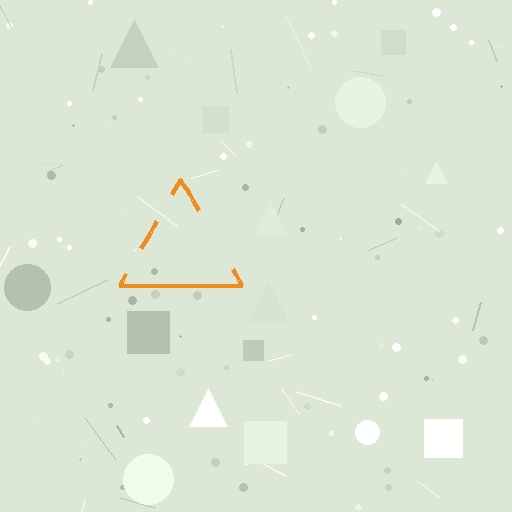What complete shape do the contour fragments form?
The contour fragments form a triangle.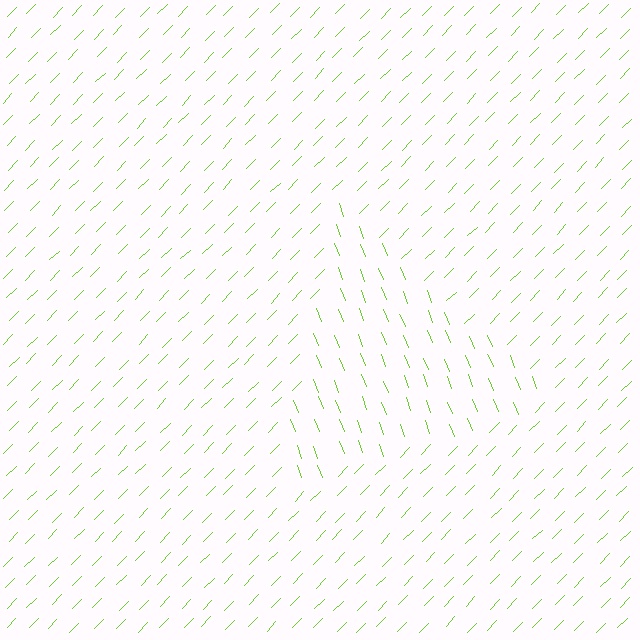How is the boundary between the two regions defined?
The boundary is defined purely by a change in line orientation (approximately 65 degrees difference). All lines are the same color and thickness.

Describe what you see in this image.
The image is filled with small lime line segments. A triangle region in the image has lines oriented differently from the surrounding lines, creating a visible texture boundary.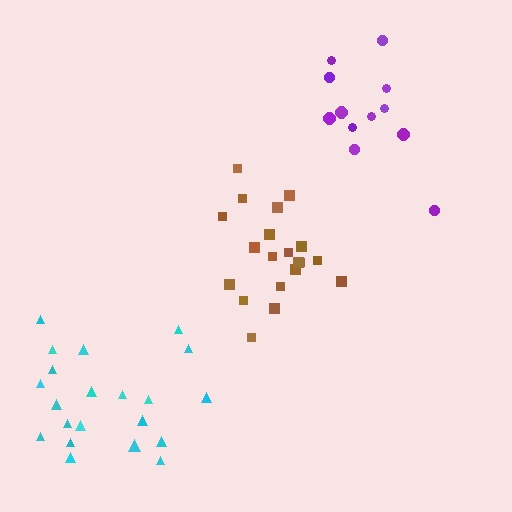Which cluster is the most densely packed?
Brown.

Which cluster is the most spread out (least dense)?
Cyan.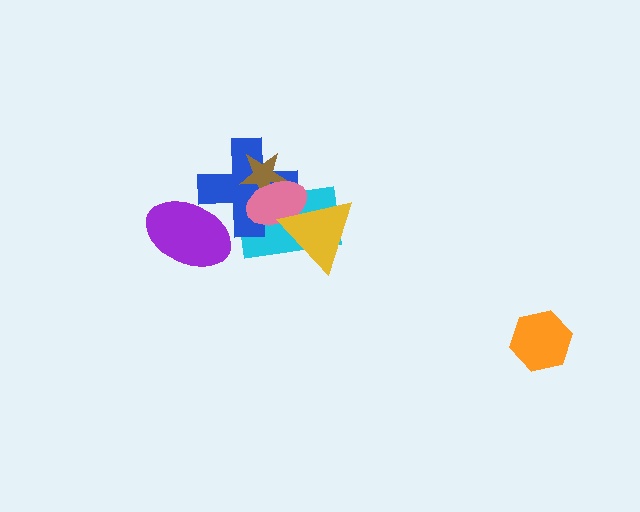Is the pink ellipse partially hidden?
Yes, it is partially covered by another shape.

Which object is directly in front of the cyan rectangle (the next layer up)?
The blue cross is directly in front of the cyan rectangle.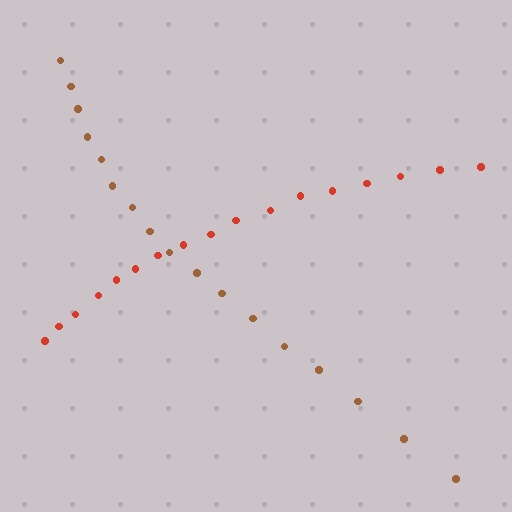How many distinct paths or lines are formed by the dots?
There are 2 distinct paths.